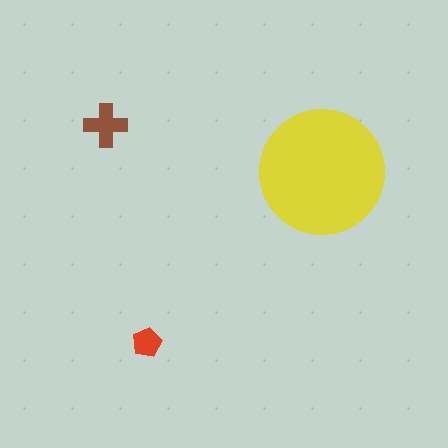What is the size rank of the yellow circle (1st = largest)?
1st.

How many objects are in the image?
There are 3 objects in the image.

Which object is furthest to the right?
The yellow circle is rightmost.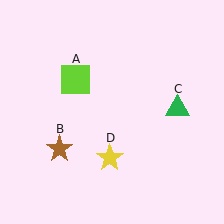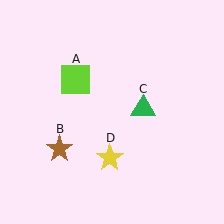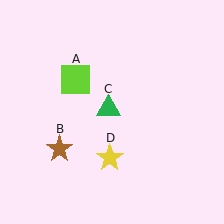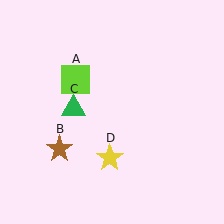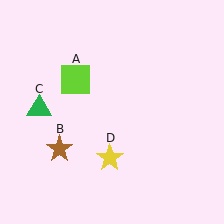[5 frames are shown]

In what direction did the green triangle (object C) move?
The green triangle (object C) moved left.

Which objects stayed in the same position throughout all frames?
Lime square (object A) and brown star (object B) and yellow star (object D) remained stationary.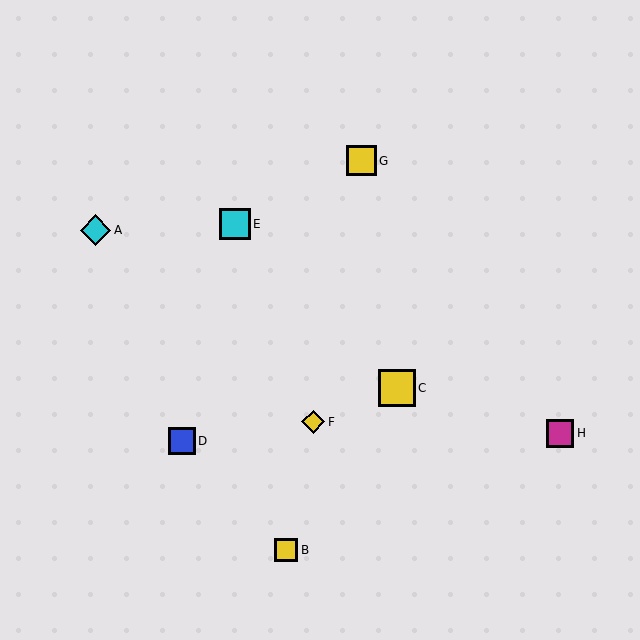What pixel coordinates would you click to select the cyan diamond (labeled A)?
Click at (96, 230) to select the cyan diamond A.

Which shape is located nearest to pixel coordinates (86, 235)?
The cyan diamond (labeled A) at (96, 230) is nearest to that location.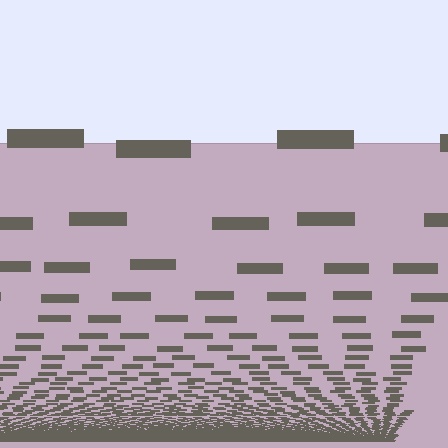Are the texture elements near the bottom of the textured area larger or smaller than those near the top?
Smaller. The gradient is inverted — elements near the bottom are smaller and denser.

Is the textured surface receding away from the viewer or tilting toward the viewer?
The surface appears to tilt toward the viewer. Texture elements get larger and sparser toward the top.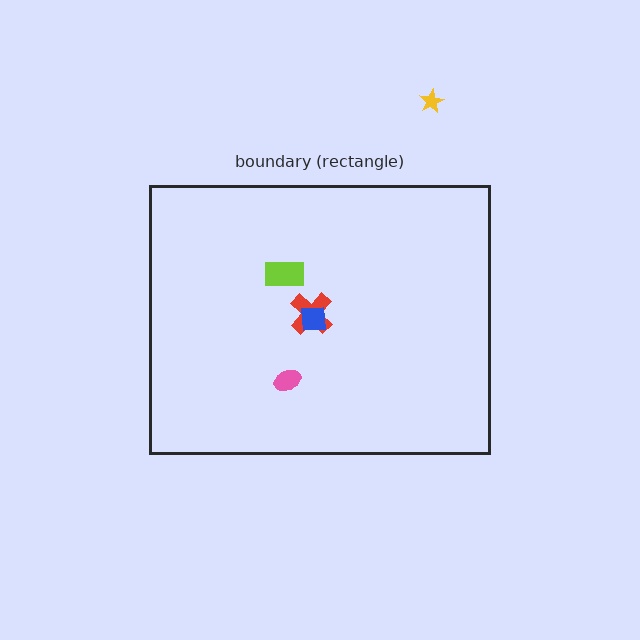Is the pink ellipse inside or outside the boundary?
Inside.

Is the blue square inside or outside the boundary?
Inside.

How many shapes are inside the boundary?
4 inside, 1 outside.